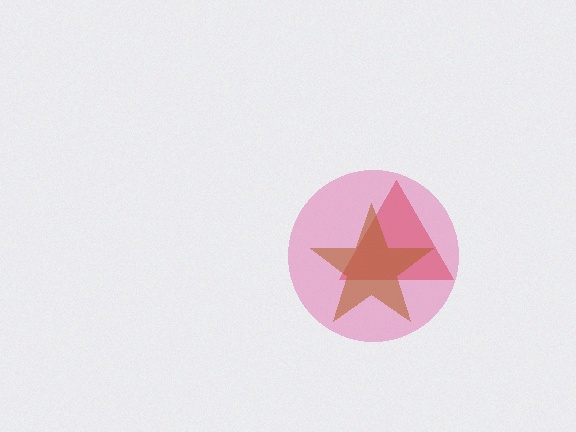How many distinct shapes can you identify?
There are 3 distinct shapes: a red triangle, a pink circle, a brown star.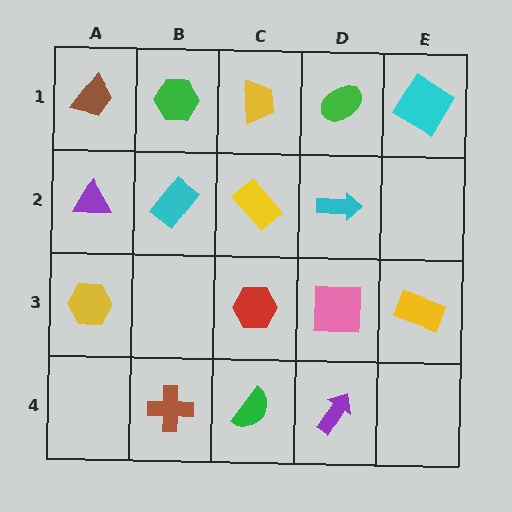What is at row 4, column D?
A purple arrow.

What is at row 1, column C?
A yellow trapezoid.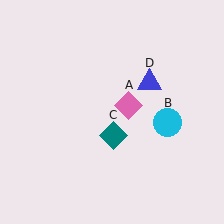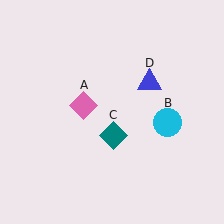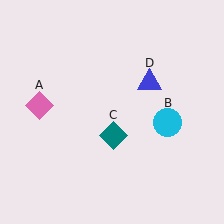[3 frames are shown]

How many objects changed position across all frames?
1 object changed position: pink diamond (object A).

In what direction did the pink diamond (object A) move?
The pink diamond (object A) moved left.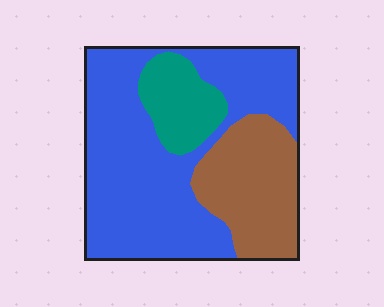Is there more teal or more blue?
Blue.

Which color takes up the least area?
Teal, at roughly 15%.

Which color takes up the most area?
Blue, at roughly 60%.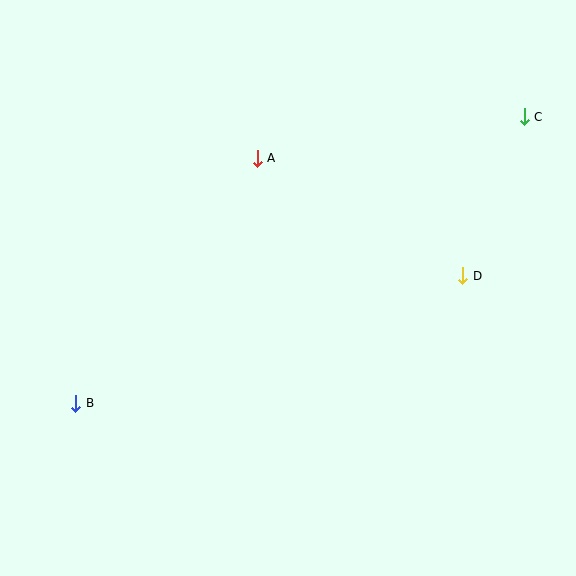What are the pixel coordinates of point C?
Point C is at (524, 117).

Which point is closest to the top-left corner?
Point A is closest to the top-left corner.